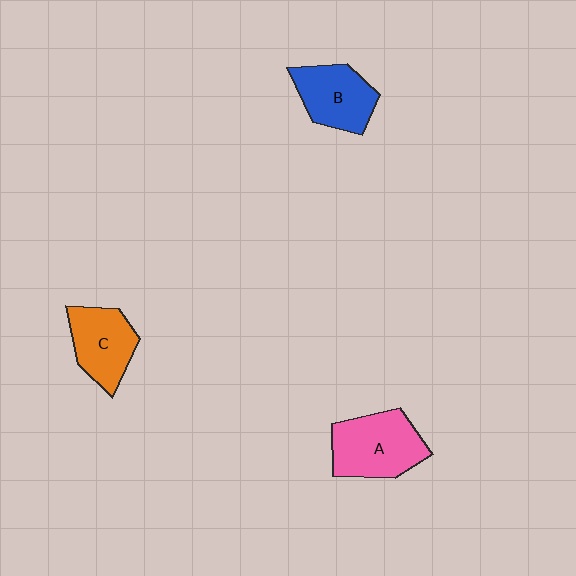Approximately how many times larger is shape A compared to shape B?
Approximately 1.2 times.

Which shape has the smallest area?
Shape C (orange).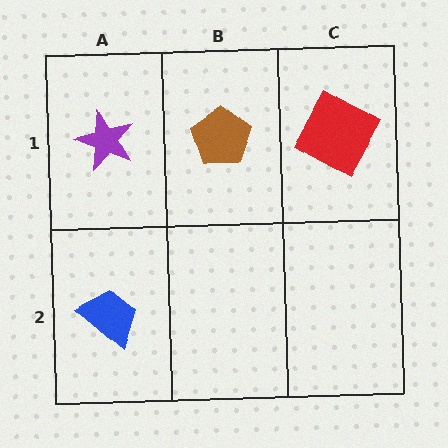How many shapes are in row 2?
1 shape.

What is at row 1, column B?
A brown pentagon.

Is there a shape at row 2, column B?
No, that cell is empty.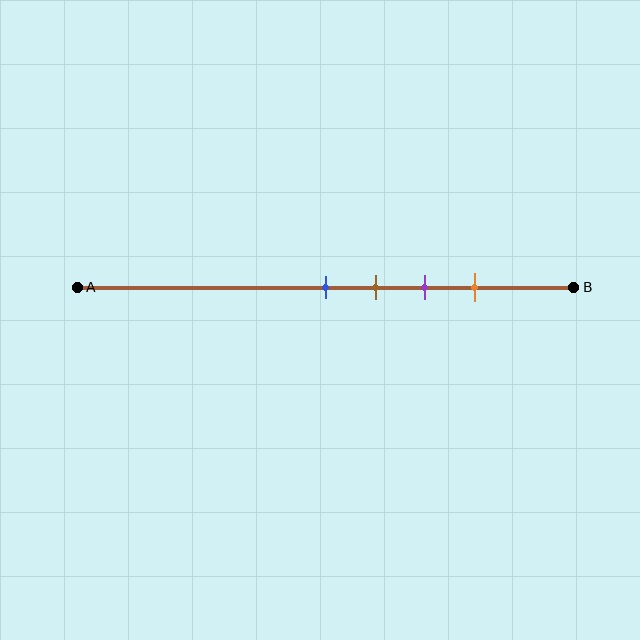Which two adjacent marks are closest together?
The blue and brown marks are the closest adjacent pair.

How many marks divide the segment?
There are 4 marks dividing the segment.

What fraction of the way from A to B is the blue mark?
The blue mark is approximately 50% (0.5) of the way from A to B.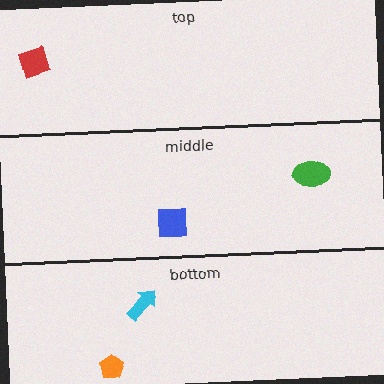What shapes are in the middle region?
The blue square, the green ellipse.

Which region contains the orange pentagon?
The bottom region.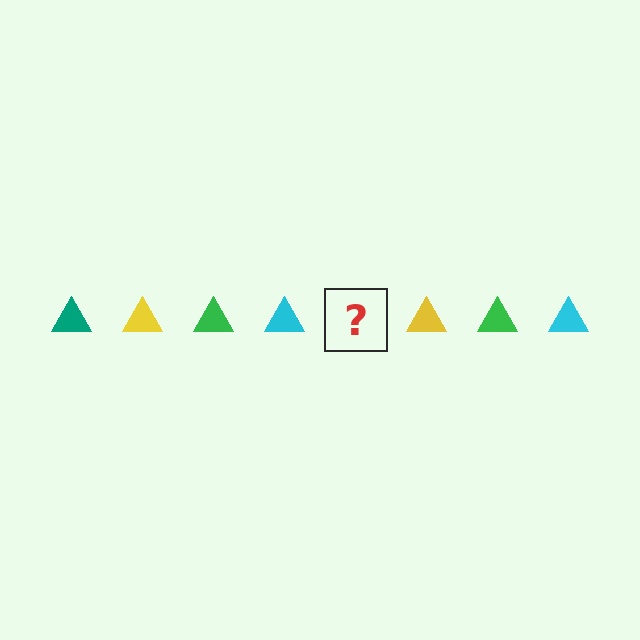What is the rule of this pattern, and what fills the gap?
The rule is that the pattern cycles through teal, yellow, green, cyan triangles. The gap should be filled with a teal triangle.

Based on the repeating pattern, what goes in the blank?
The blank should be a teal triangle.